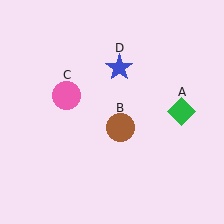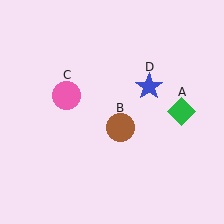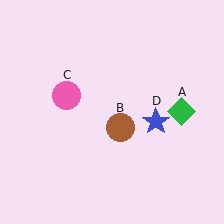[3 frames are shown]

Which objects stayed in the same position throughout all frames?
Green diamond (object A) and brown circle (object B) and pink circle (object C) remained stationary.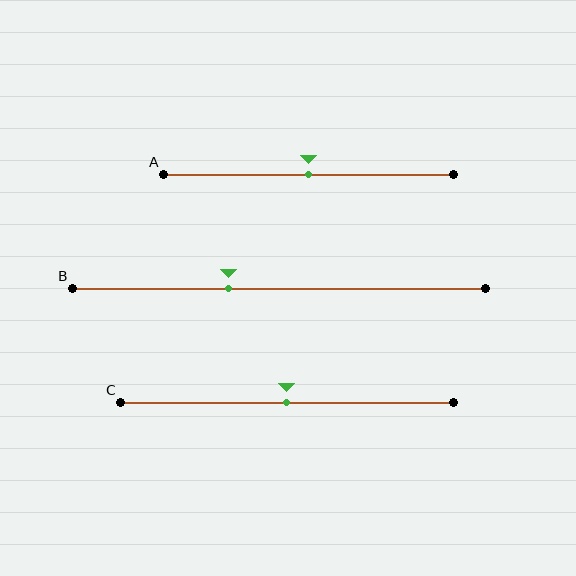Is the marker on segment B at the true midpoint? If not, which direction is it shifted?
No, the marker on segment B is shifted to the left by about 12% of the segment length.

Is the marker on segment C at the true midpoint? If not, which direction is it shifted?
Yes, the marker on segment C is at the true midpoint.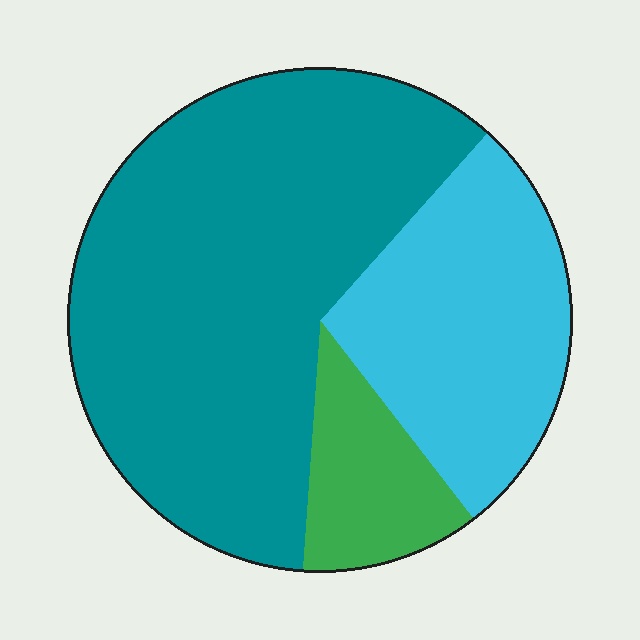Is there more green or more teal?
Teal.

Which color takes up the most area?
Teal, at roughly 60%.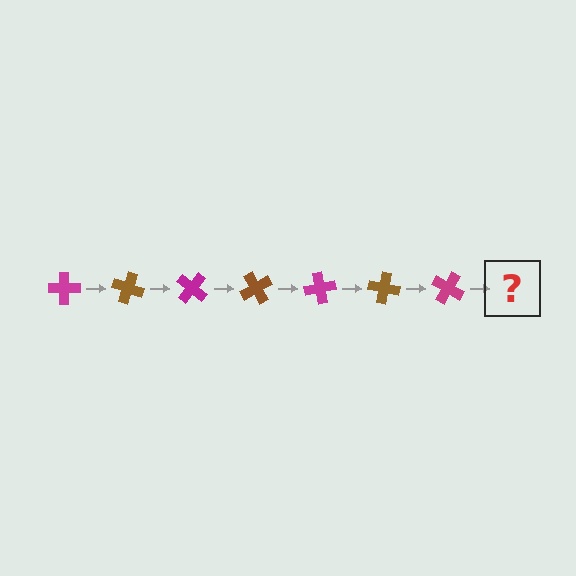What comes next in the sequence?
The next element should be a brown cross, rotated 140 degrees from the start.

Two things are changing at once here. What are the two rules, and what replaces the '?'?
The two rules are that it rotates 20 degrees each step and the color cycles through magenta and brown. The '?' should be a brown cross, rotated 140 degrees from the start.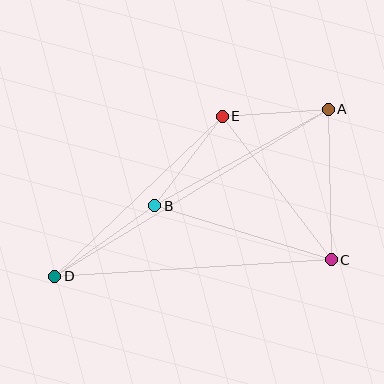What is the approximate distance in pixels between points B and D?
The distance between B and D is approximately 123 pixels.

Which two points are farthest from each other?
Points A and D are farthest from each other.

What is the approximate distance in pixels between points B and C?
The distance between B and C is approximately 184 pixels.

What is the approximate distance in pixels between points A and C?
The distance between A and C is approximately 151 pixels.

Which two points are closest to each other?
Points A and E are closest to each other.